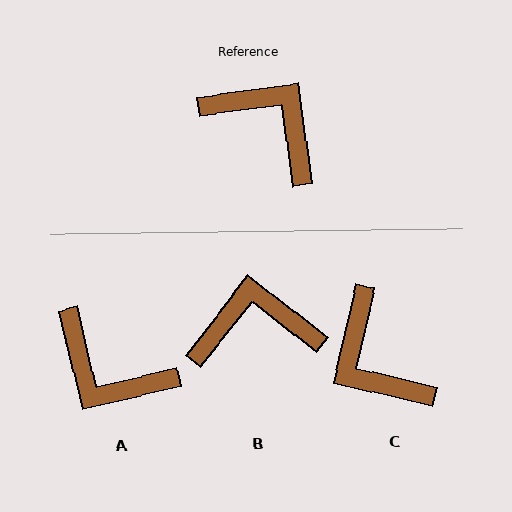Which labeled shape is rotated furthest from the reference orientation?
A, about 174 degrees away.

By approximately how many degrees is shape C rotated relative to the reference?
Approximately 159 degrees counter-clockwise.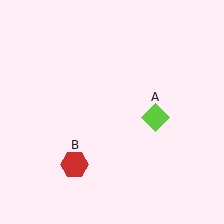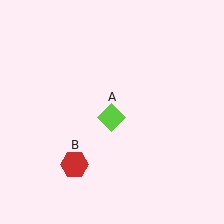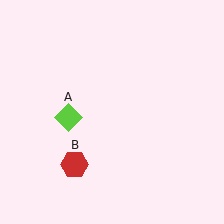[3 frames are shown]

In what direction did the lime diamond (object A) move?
The lime diamond (object A) moved left.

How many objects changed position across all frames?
1 object changed position: lime diamond (object A).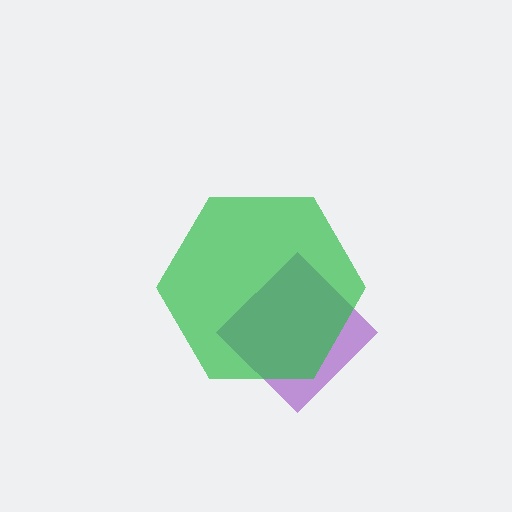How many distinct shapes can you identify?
There are 2 distinct shapes: a purple diamond, a green hexagon.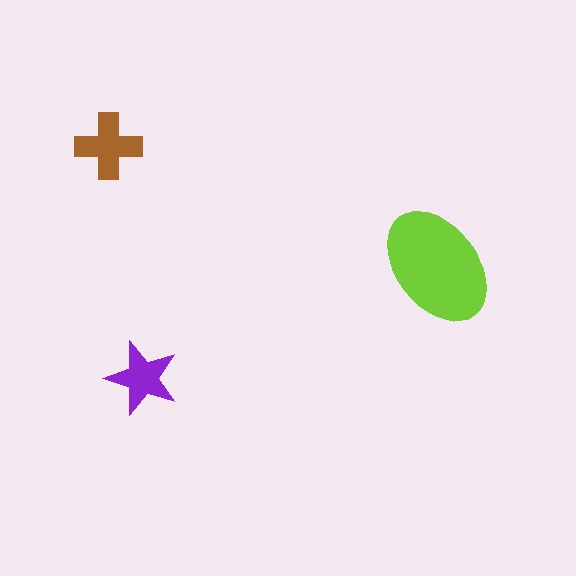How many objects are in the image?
There are 3 objects in the image.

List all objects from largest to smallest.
The lime ellipse, the brown cross, the purple star.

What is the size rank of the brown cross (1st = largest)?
2nd.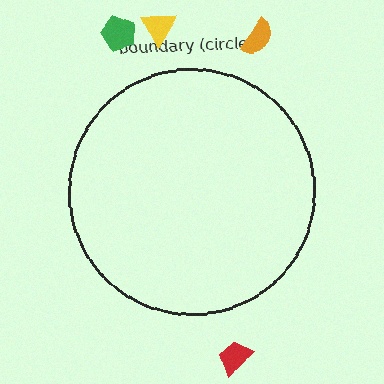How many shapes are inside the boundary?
0 inside, 4 outside.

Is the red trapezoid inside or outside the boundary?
Outside.